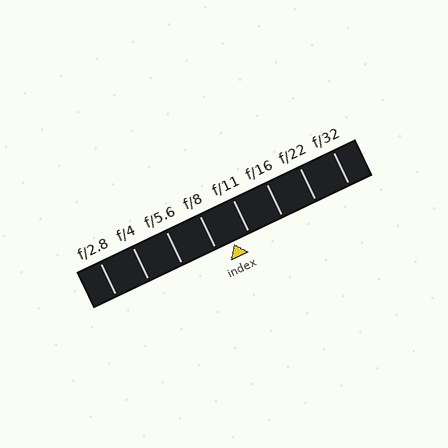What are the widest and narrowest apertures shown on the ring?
The widest aperture shown is f/2.8 and the narrowest is f/32.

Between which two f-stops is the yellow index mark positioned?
The index mark is between f/8 and f/11.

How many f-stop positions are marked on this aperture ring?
There are 8 f-stop positions marked.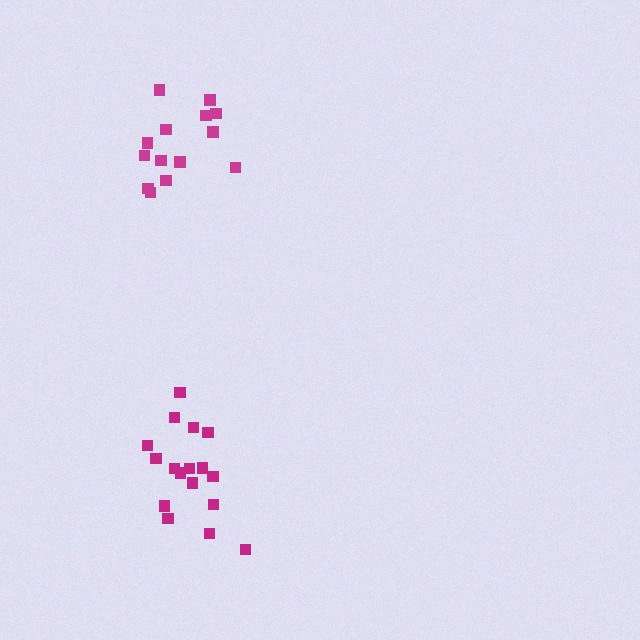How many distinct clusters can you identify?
There are 2 distinct clusters.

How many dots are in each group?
Group 1: 14 dots, Group 2: 17 dots (31 total).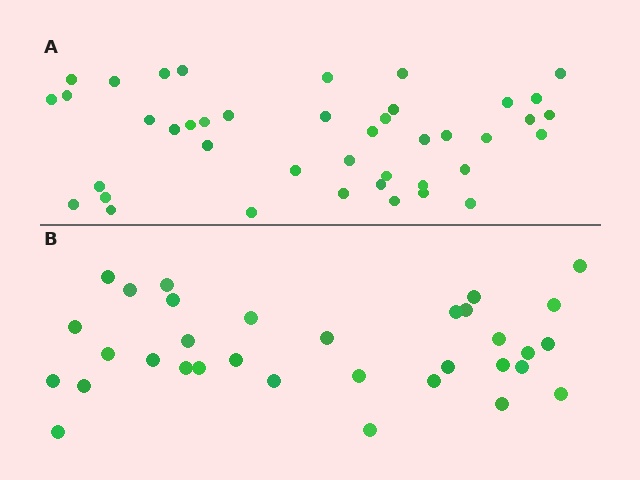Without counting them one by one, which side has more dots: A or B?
Region A (the top region) has more dots.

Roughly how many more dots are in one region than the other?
Region A has roughly 8 or so more dots than region B.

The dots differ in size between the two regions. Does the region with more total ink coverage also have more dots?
No. Region B has more total ink coverage because its dots are larger, but region A actually contains more individual dots. Total area can be misleading — the number of items is what matters here.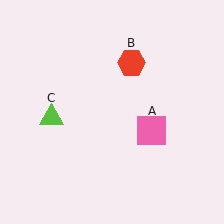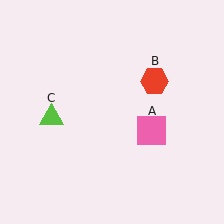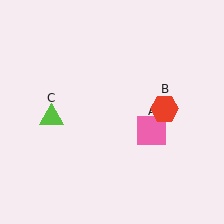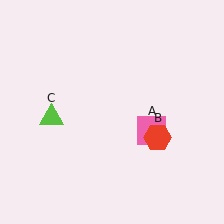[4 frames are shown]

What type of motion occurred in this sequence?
The red hexagon (object B) rotated clockwise around the center of the scene.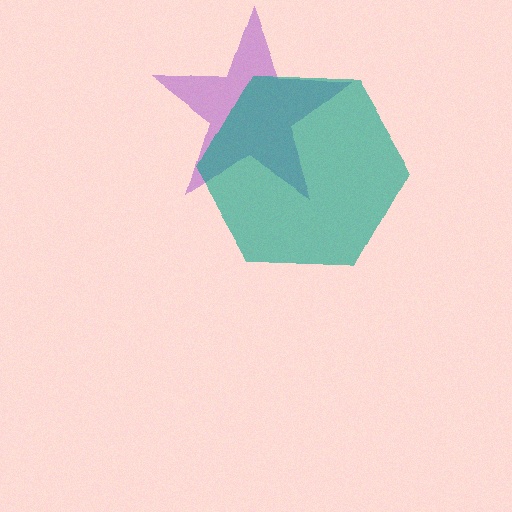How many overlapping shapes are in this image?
There are 2 overlapping shapes in the image.